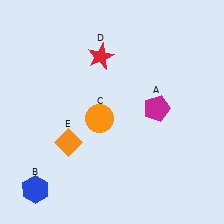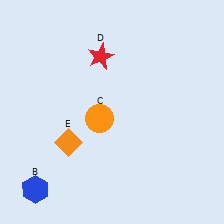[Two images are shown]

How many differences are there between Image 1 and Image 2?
There is 1 difference between the two images.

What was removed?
The magenta pentagon (A) was removed in Image 2.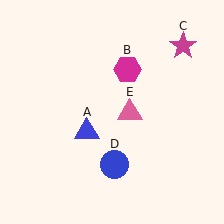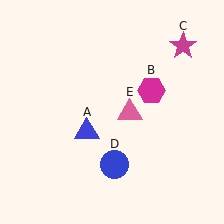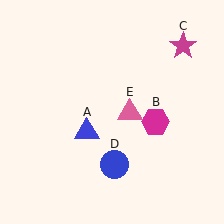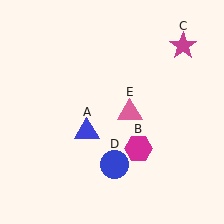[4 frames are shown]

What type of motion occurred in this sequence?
The magenta hexagon (object B) rotated clockwise around the center of the scene.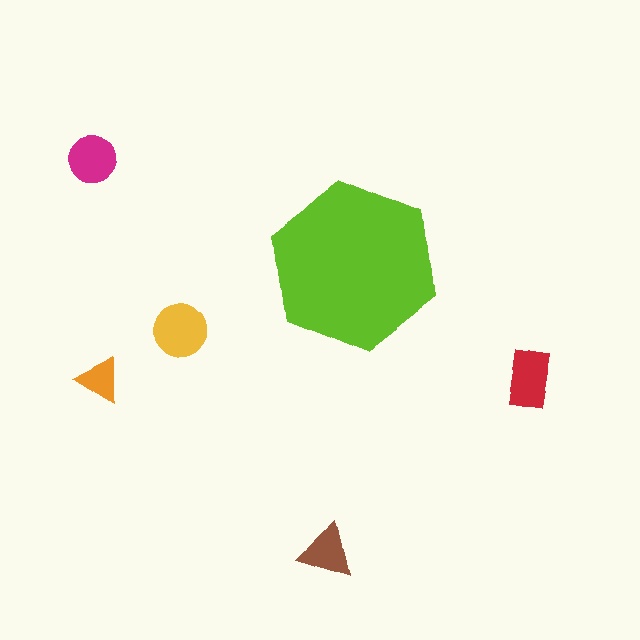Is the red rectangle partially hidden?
No, the red rectangle is fully visible.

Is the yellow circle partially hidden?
No, the yellow circle is fully visible.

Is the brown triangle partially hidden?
No, the brown triangle is fully visible.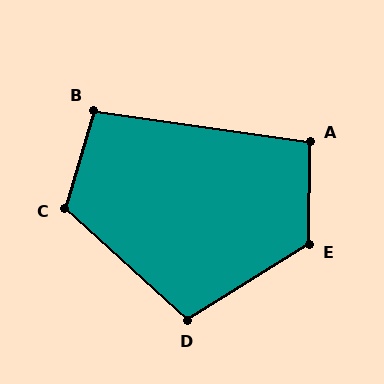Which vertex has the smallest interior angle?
B, at approximately 98 degrees.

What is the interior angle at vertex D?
Approximately 106 degrees (obtuse).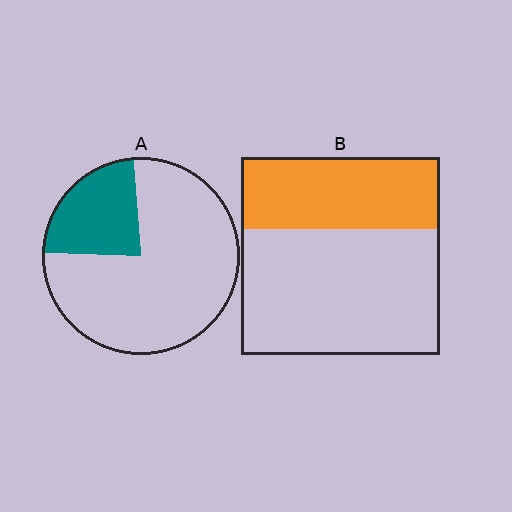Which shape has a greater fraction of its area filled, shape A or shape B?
Shape B.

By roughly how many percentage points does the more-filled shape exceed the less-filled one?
By roughly 15 percentage points (B over A).